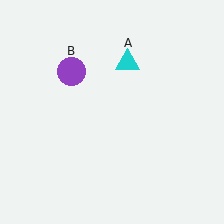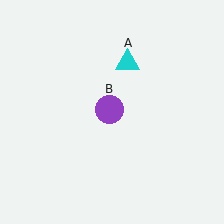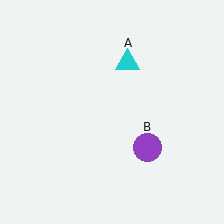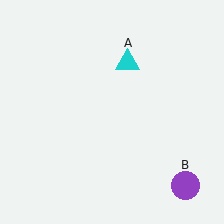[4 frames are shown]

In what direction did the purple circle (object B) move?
The purple circle (object B) moved down and to the right.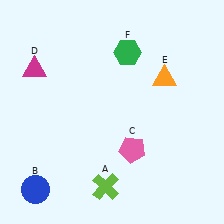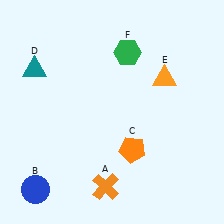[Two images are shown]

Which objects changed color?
A changed from lime to orange. C changed from pink to orange. D changed from magenta to teal.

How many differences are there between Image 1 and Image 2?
There are 3 differences between the two images.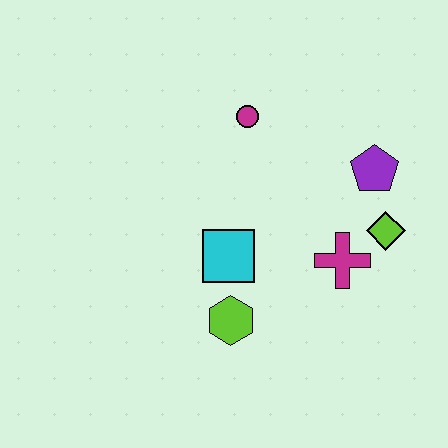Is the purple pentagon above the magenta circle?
No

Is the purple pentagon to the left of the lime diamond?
Yes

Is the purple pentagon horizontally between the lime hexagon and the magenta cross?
No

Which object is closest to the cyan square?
The lime hexagon is closest to the cyan square.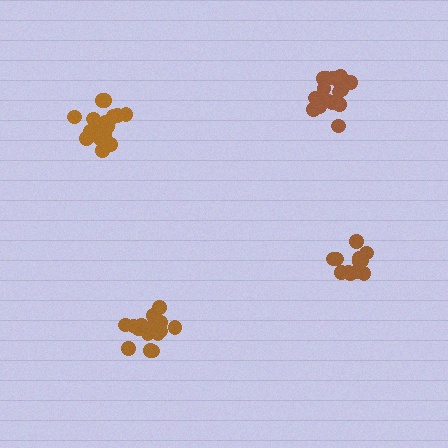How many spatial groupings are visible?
There are 4 spatial groupings.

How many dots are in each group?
Group 1: 13 dots, Group 2: 17 dots, Group 3: 17 dots, Group 4: 17 dots (64 total).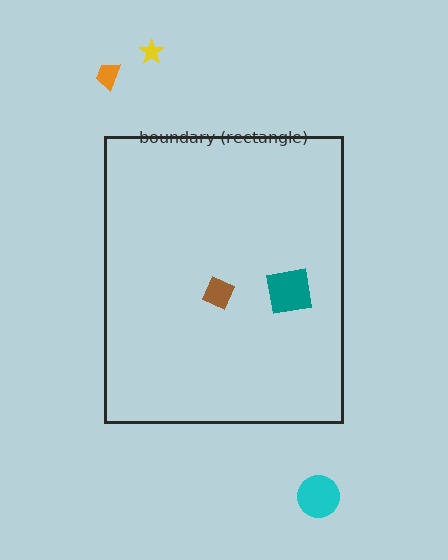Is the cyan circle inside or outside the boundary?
Outside.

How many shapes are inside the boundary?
2 inside, 3 outside.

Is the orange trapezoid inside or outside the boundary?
Outside.